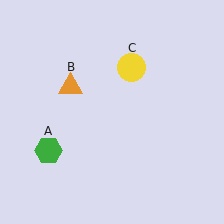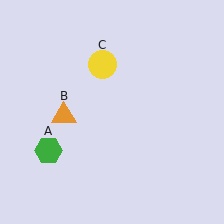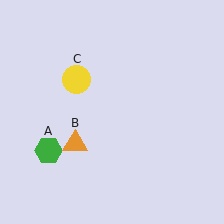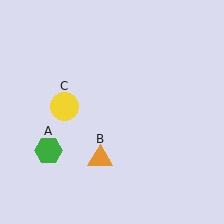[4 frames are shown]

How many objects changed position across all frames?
2 objects changed position: orange triangle (object B), yellow circle (object C).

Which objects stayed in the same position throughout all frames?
Green hexagon (object A) remained stationary.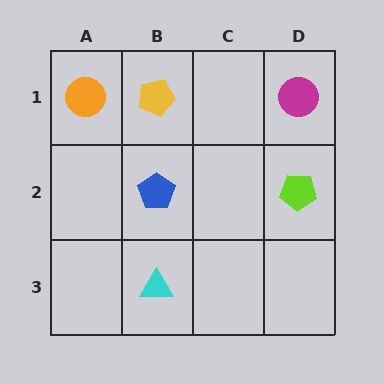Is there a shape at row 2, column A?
No, that cell is empty.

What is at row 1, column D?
A magenta circle.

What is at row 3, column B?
A cyan triangle.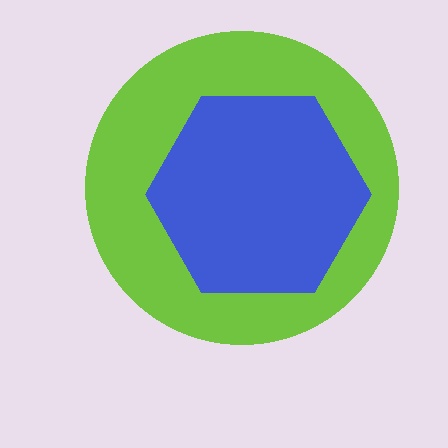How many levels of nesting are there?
2.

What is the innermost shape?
The blue hexagon.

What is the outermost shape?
The lime circle.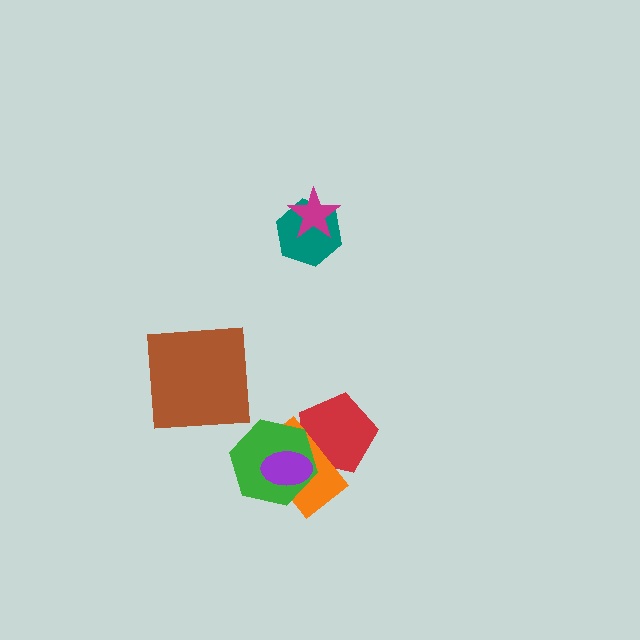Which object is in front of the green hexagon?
The purple ellipse is in front of the green hexagon.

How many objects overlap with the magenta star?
1 object overlaps with the magenta star.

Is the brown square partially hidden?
No, no other shape covers it.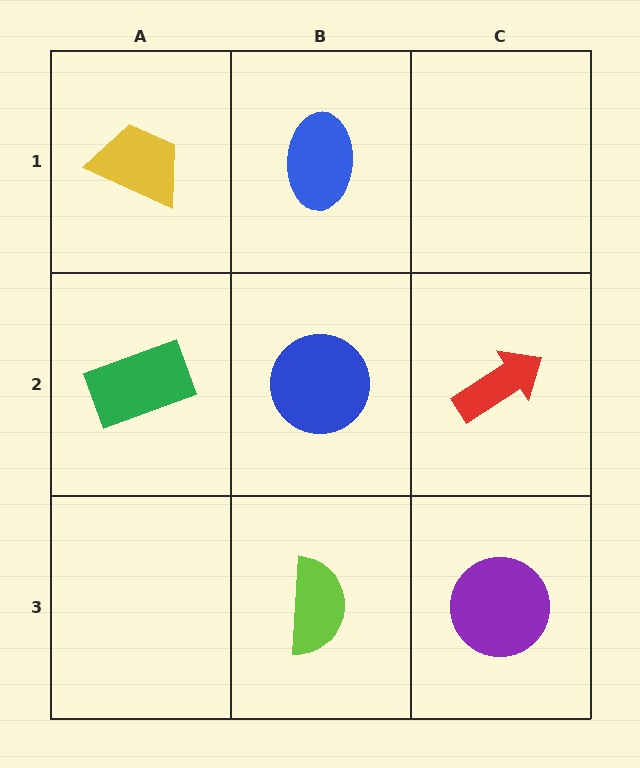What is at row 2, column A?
A green rectangle.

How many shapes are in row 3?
2 shapes.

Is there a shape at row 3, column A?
No, that cell is empty.